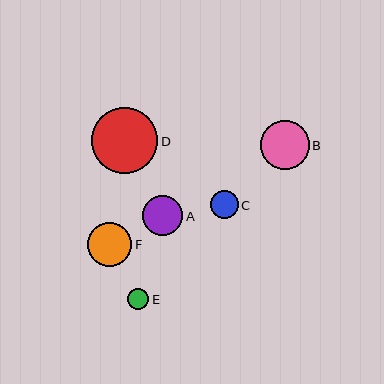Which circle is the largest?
Circle D is the largest with a size of approximately 66 pixels.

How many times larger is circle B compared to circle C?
Circle B is approximately 1.7 times the size of circle C.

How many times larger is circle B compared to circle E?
Circle B is approximately 2.2 times the size of circle E.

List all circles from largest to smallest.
From largest to smallest: D, B, F, A, C, E.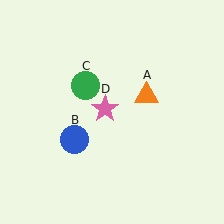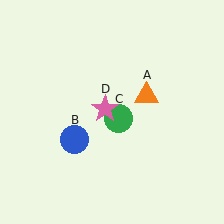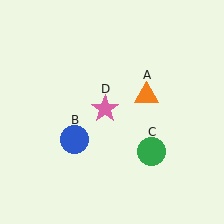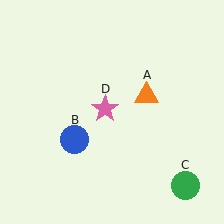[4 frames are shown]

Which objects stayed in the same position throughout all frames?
Orange triangle (object A) and blue circle (object B) and pink star (object D) remained stationary.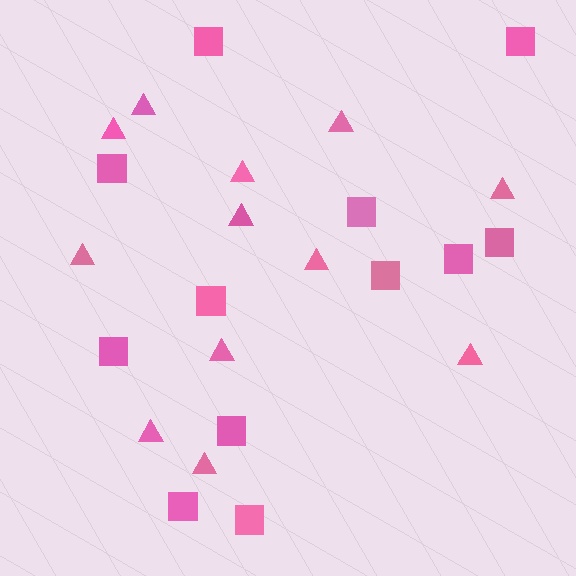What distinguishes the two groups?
There are 2 groups: one group of squares (12) and one group of triangles (12).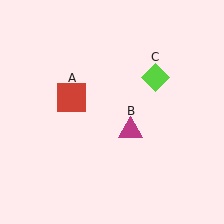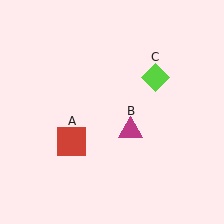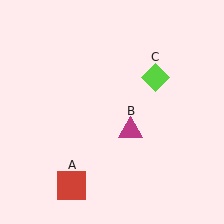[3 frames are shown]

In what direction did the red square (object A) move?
The red square (object A) moved down.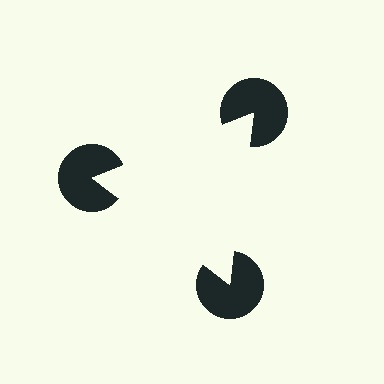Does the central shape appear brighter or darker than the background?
It typically appears slightly brighter than the background, even though no actual brightness change is drawn.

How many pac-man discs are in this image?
There are 3 — one at each vertex of the illusory triangle.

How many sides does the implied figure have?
3 sides.